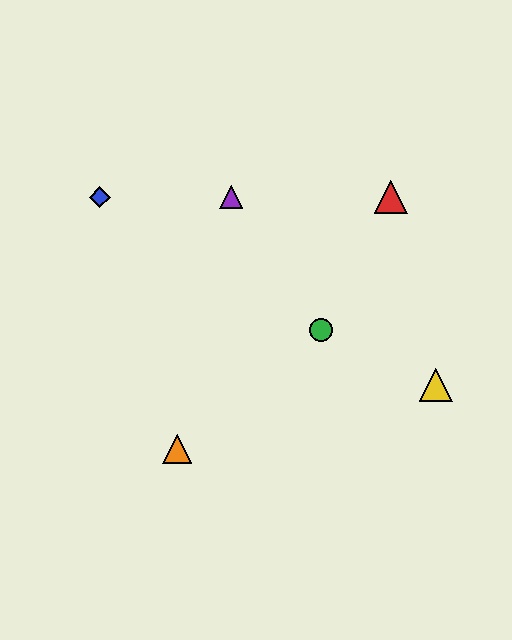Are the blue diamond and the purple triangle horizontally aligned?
Yes, both are at y≈197.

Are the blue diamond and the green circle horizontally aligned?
No, the blue diamond is at y≈197 and the green circle is at y≈330.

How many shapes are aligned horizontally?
3 shapes (the red triangle, the blue diamond, the purple triangle) are aligned horizontally.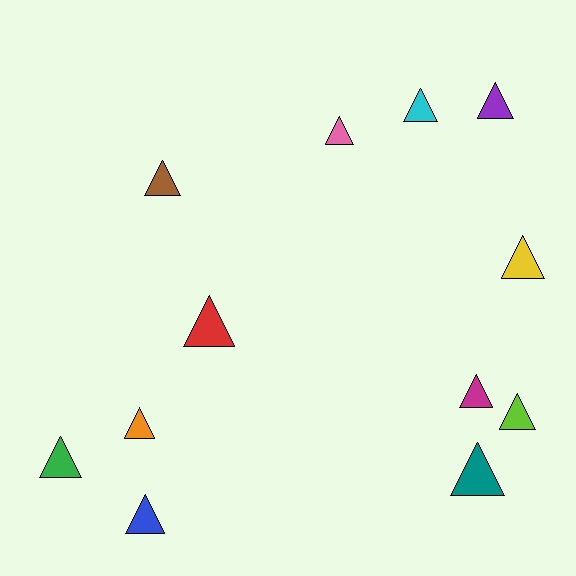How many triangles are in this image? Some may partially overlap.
There are 12 triangles.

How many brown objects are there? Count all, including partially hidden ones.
There is 1 brown object.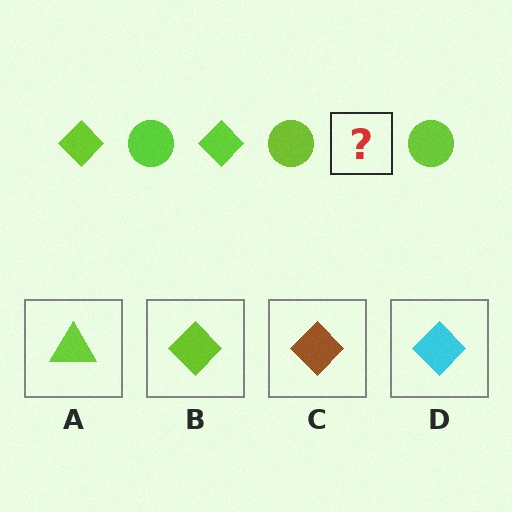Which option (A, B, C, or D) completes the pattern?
B.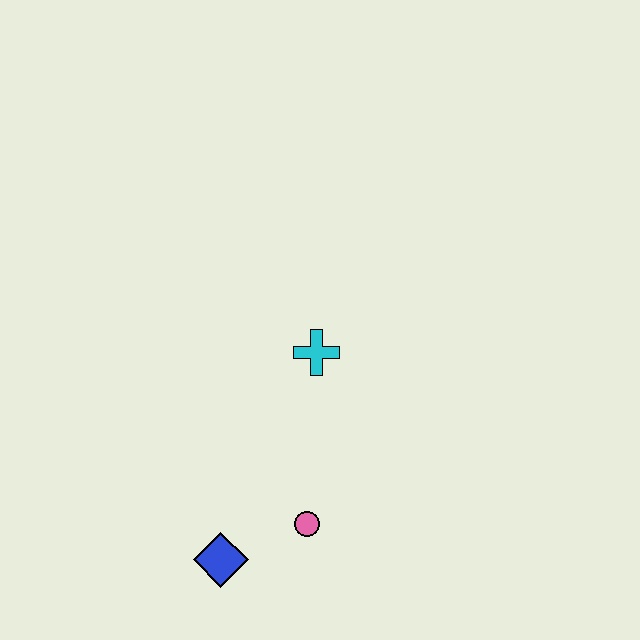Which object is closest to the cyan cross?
The pink circle is closest to the cyan cross.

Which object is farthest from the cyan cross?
The blue diamond is farthest from the cyan cross.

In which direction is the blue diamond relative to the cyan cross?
The blue diamond is below the cyan cross.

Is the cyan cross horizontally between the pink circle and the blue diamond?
No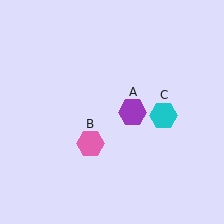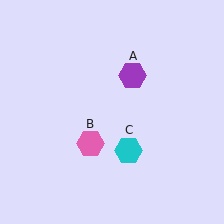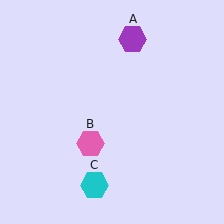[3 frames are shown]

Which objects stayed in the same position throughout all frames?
Pink hexagon (object B) remained stationary.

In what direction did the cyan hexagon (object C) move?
The cyan hexagon (object C) moved down and to the left.